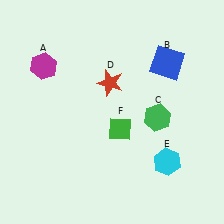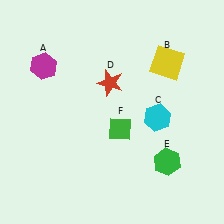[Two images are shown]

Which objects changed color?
B changed from blue to yellow. C changed from green to cyan. E changed from cyan to green.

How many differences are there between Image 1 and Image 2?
There are 3 differences between the two images.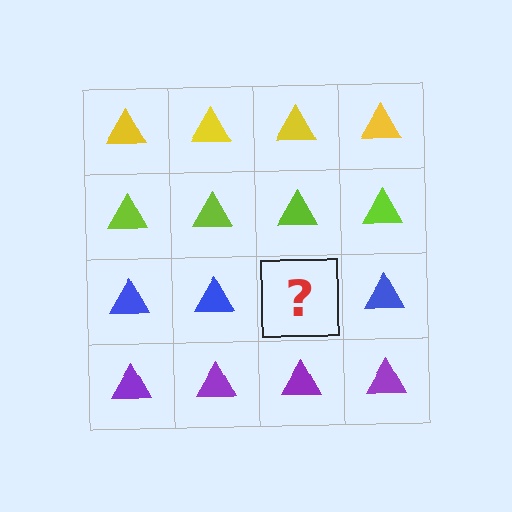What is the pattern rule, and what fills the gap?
The rule is that each row has a consistent color. The gap should be filled with a blue triangle.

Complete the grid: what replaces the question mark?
The question mark should be replaced with a blue triangle.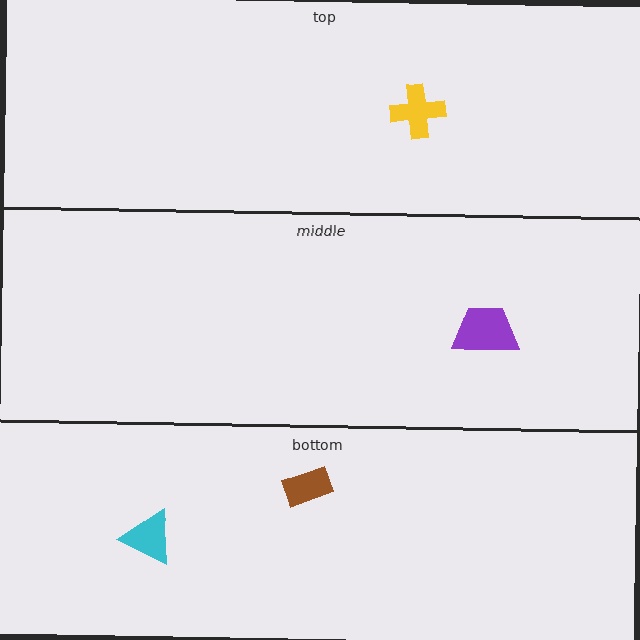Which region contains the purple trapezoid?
The middle region.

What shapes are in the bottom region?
The brown rectangle, the cyan triangle.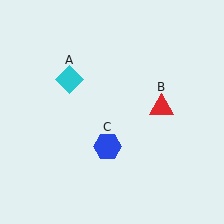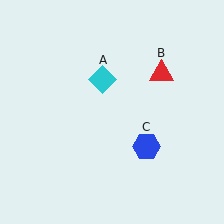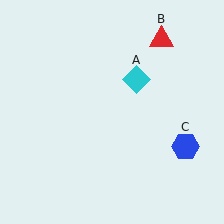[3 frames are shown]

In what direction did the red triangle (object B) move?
The red triangle (object B) moved up.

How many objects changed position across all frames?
3 objects changed position: cyan diamond (object A), red triangle (object B), blue hexagon (object C).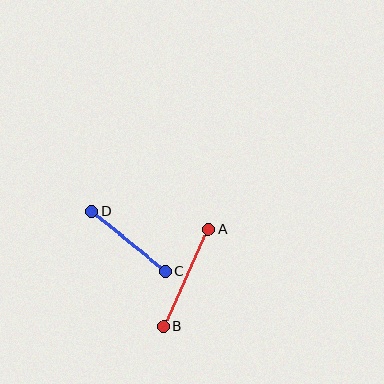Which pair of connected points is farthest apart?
Points A and B are farthest apart.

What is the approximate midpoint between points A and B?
The midpoint is at approximately (186, 278) pixels.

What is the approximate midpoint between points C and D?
The midpoint is at approximately (128, 241) pixels.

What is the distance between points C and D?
The distance is approximately 95 pixels.